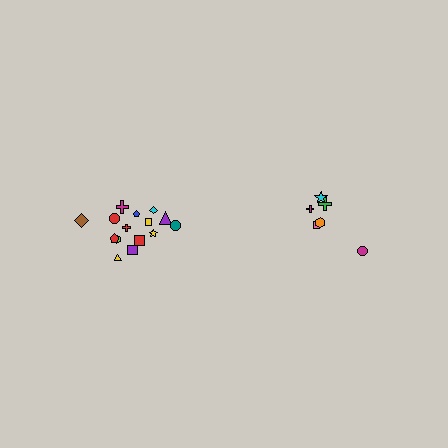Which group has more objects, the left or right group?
The left group.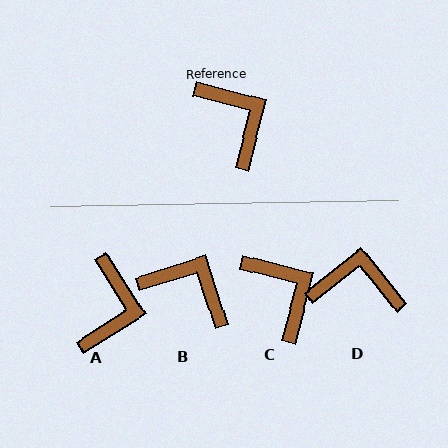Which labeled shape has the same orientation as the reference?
C.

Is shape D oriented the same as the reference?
No, it is off by about 54 degrees.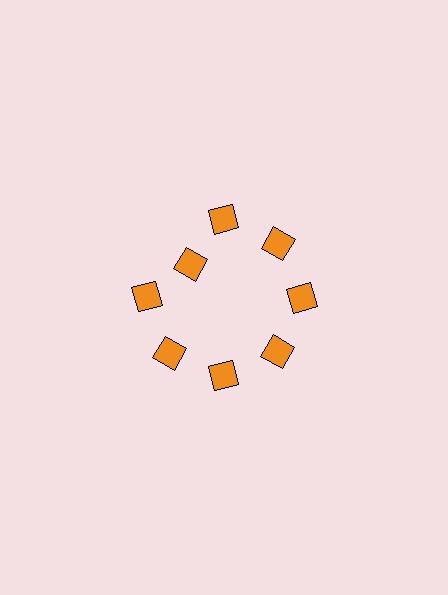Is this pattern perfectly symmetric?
No. The 8 orange diamonds are arranged in a ring, but one element near the 10 o'clock position is pulled inward toward the center, breaking the 8-fold rotational symmetry.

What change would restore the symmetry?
The symmetry would be restored by moving it outward, back onto the ring so that all 8 diamonds sit at equal angles and equal distance from the center.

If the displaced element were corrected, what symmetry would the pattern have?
It would have 8-fold rotational symmetry — the pattern would map onto itself every 45 degrees.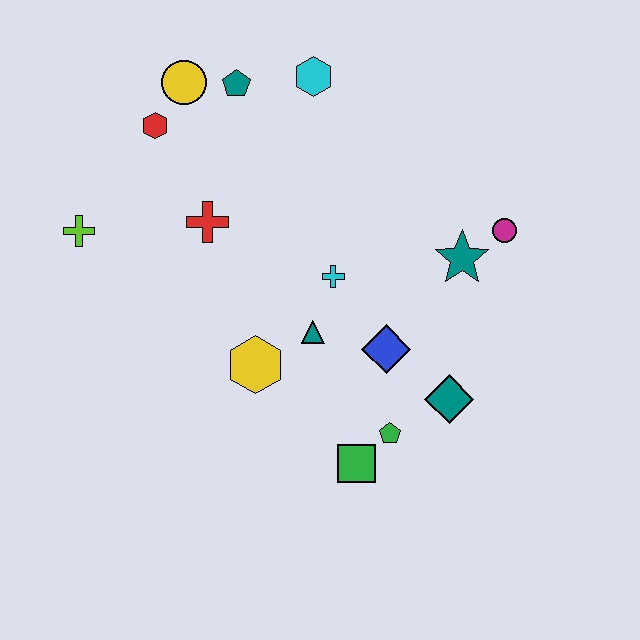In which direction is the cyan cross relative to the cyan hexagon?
The cyan cross is below the cyan hexagon.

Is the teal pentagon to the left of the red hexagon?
No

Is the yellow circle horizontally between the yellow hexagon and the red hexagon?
Yes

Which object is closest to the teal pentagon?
The yellow circle is closest to the teal pentagon.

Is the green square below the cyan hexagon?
Yes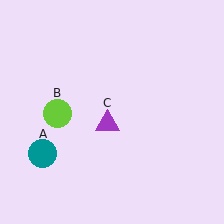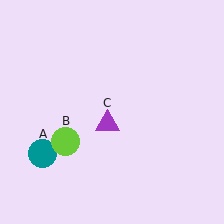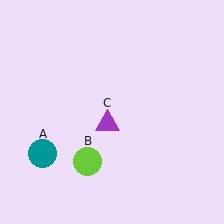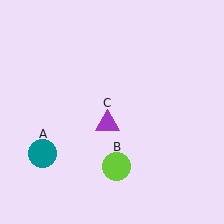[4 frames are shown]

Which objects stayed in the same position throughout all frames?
Teal circle (object A) and purple triangle (object C) remained stationary.